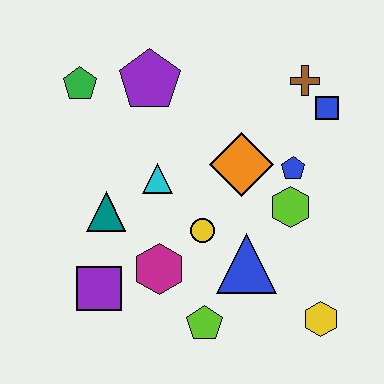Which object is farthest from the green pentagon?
The yellow hexagon is farthest from the green pentagon.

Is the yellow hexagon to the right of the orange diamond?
Yes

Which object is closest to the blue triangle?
The yellow circle is closest to the blue triangle.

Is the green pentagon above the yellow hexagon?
Yes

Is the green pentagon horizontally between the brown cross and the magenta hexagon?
No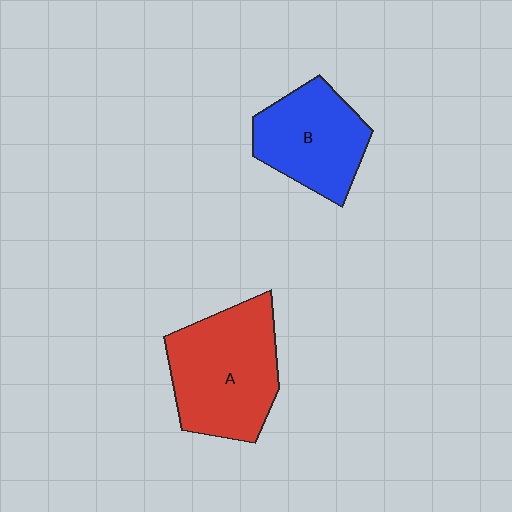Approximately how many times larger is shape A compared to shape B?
Approximately 1.3 times.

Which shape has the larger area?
Shape A (red).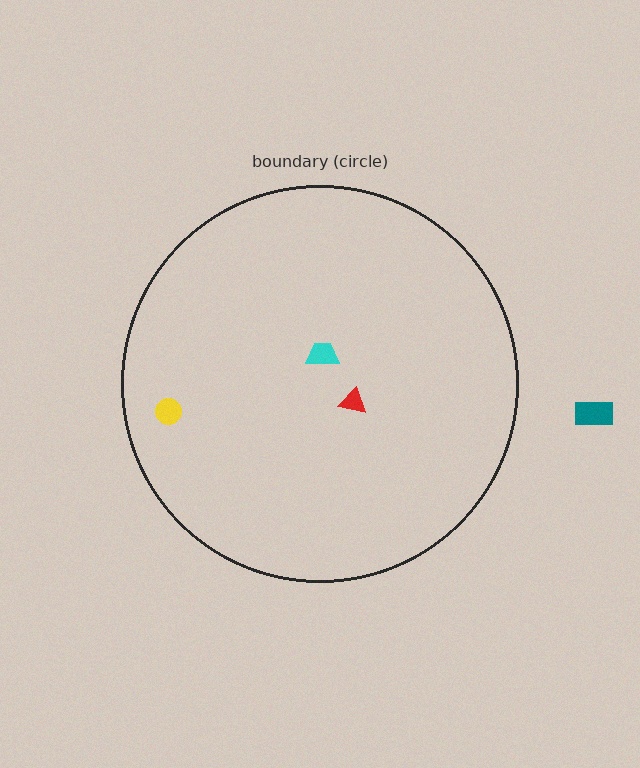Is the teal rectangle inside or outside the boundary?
Outside.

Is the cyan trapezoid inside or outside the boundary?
Inside.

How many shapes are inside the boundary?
3 inside, 1 outside.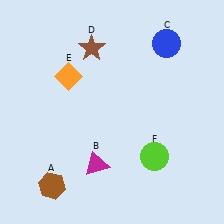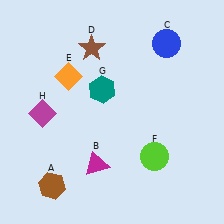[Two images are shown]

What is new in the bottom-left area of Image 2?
A magenta diamond (H) was added in the bottom-left area of Image 2.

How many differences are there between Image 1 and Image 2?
There are 2 differences between the two images.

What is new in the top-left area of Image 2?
A teal hexagon (G) was added in the top-left area of Image 2.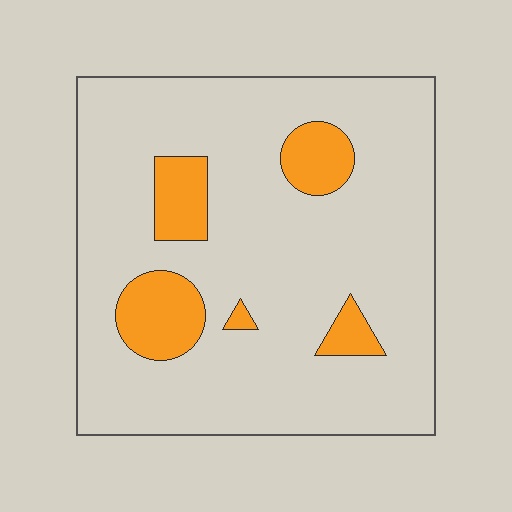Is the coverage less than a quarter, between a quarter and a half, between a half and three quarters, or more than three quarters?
Less than a quarter.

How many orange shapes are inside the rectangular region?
5.